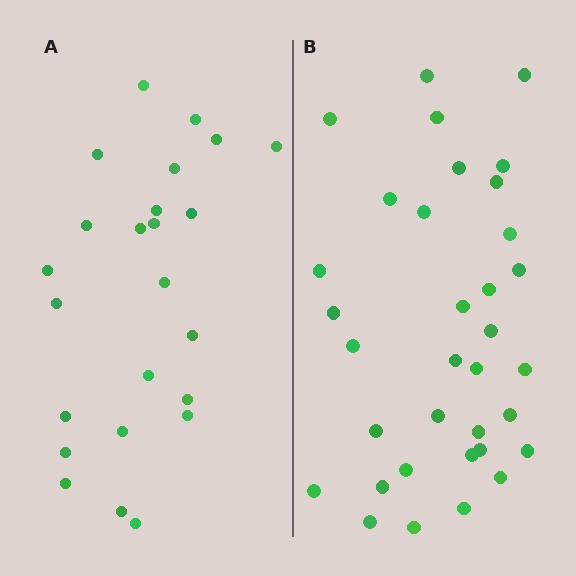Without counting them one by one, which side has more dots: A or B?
Region B (the right region) has more dots.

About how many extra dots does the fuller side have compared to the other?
Region B has roughly 10 or so more dots than region A.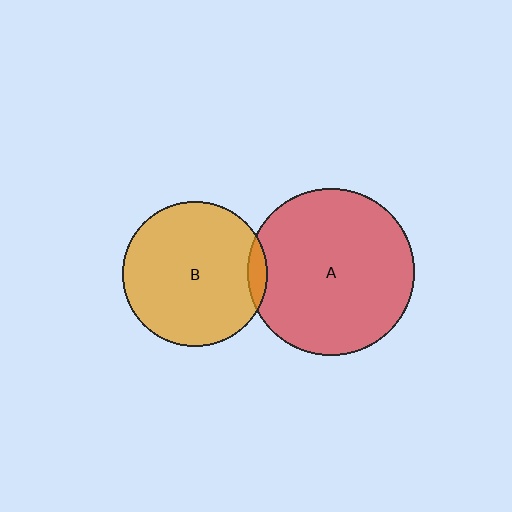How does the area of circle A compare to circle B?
Approximately 1.3 times.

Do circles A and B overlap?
Yes.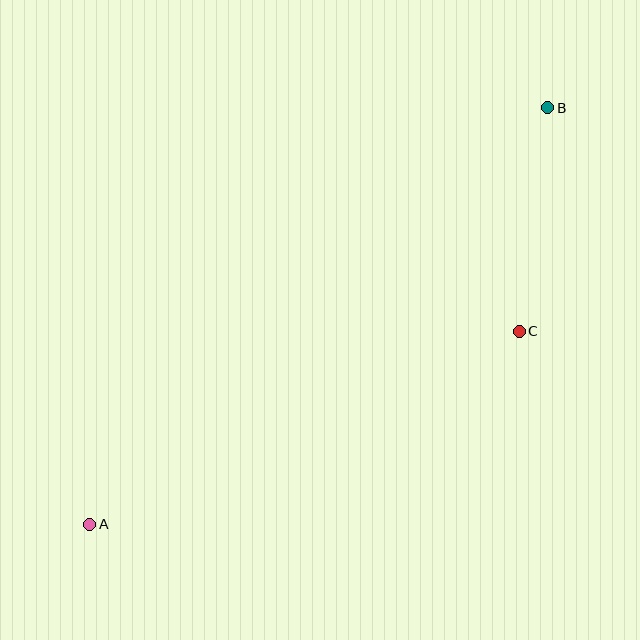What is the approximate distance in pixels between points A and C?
The distance between A and C is approximately 471 pixels.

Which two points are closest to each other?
Points B and C are closest to each other.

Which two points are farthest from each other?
Points A and B are farthest from each other.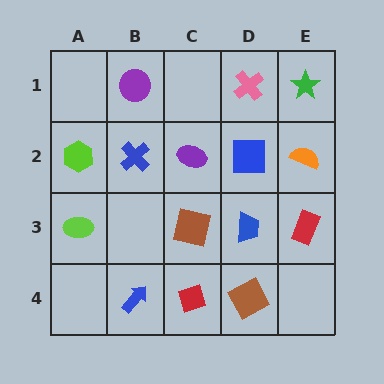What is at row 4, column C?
A red diamond.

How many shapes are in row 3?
4 shapes.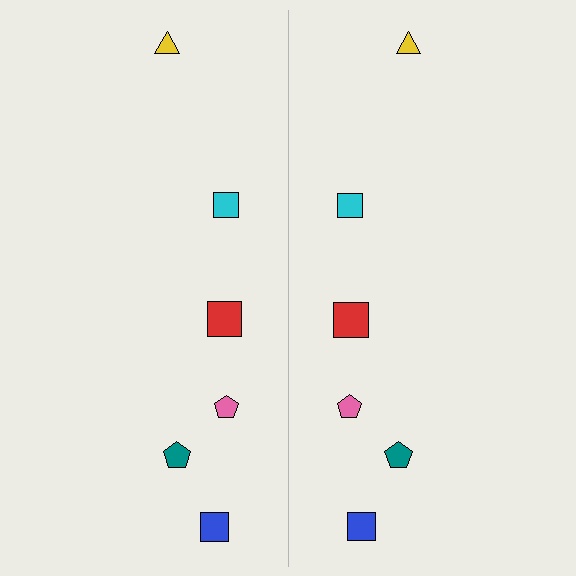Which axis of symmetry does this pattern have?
The pattern has a vertical axis of symmetry running through the center of the image.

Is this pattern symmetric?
Yes, this pattern has bilateral (reflection) symmetry.